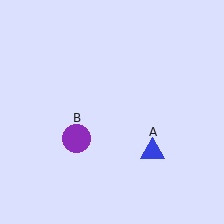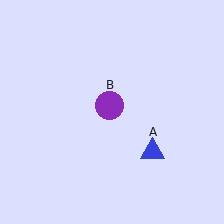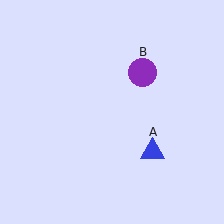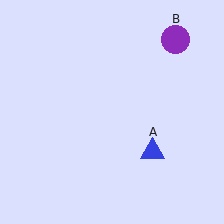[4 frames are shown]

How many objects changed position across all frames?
1 object changed position: purple circle (object B).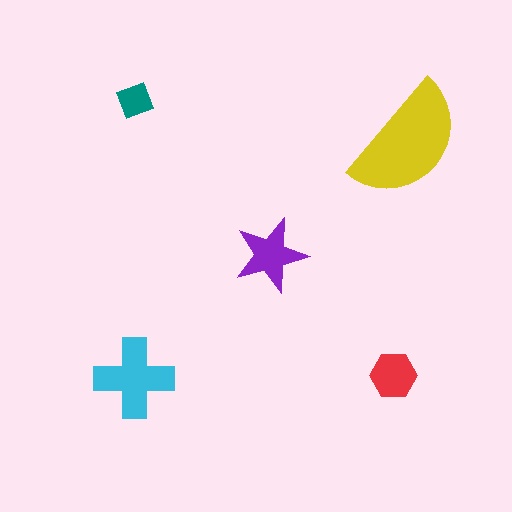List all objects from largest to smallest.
The yellow semicircle, the cyan cross, the purple star, the red hexagon, the teal diamond.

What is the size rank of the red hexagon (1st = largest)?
4th.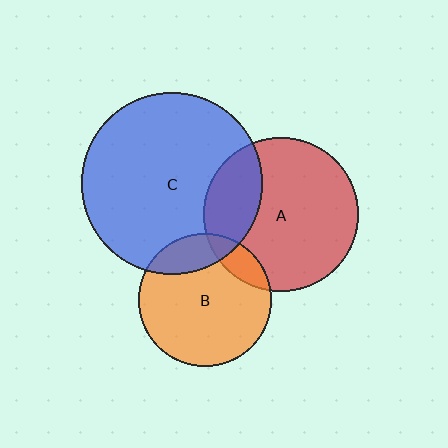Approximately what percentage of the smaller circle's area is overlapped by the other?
Approximately 10%.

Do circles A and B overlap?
Yes.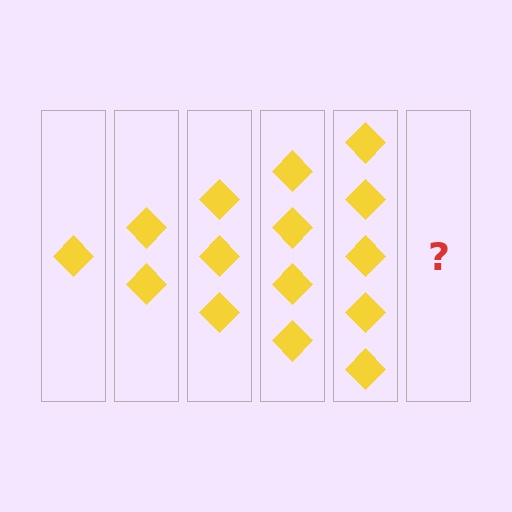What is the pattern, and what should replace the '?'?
The pattern is that each step adds one more diamond. The '?' should be 6 diamonds.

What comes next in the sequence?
The next element should be 6 diamonds.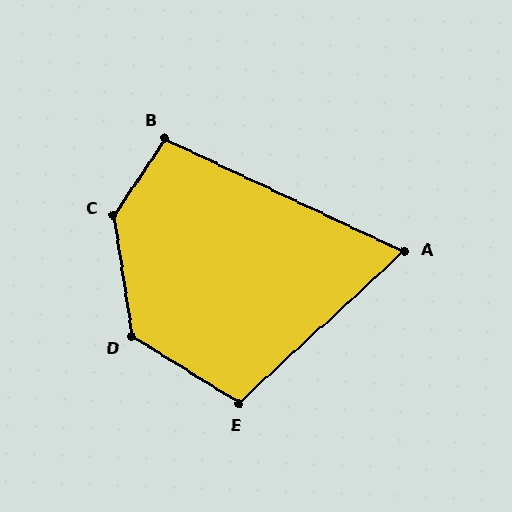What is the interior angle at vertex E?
Approximately 106 degrees (obtuse).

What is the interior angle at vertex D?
Approximately 130 degrees (obtuse).